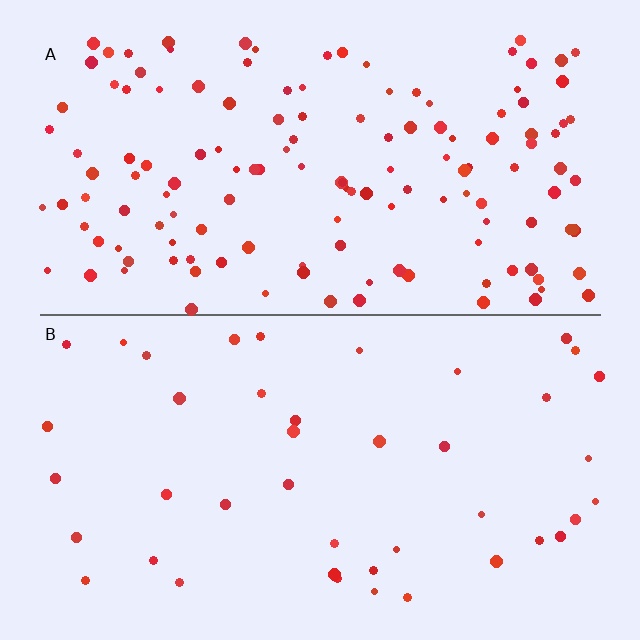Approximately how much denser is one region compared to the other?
Approximately 3.3× — region A over region B.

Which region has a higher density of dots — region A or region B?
A (the top).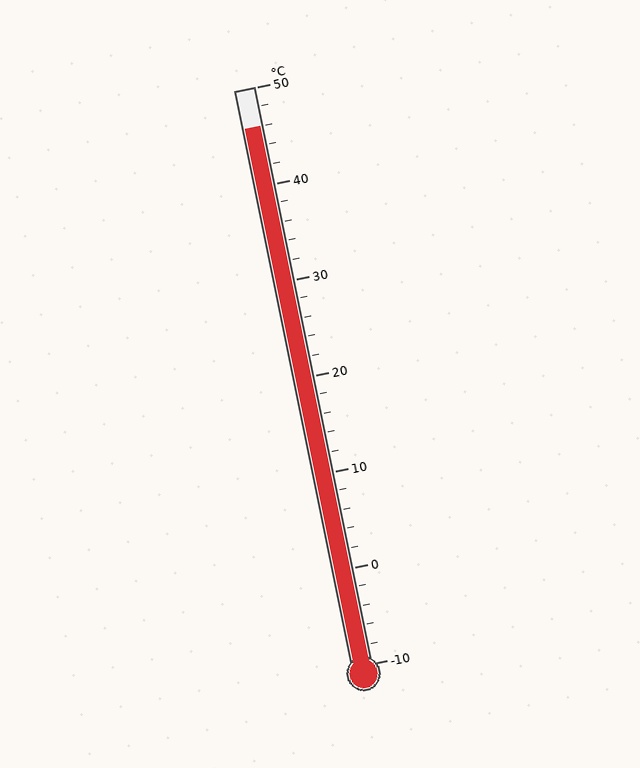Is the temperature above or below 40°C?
The temperature is above 40°C.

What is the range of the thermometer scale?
The thermometer scale ranges from -10°C to 50°C.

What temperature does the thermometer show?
The thermometer shows approximately 46°C.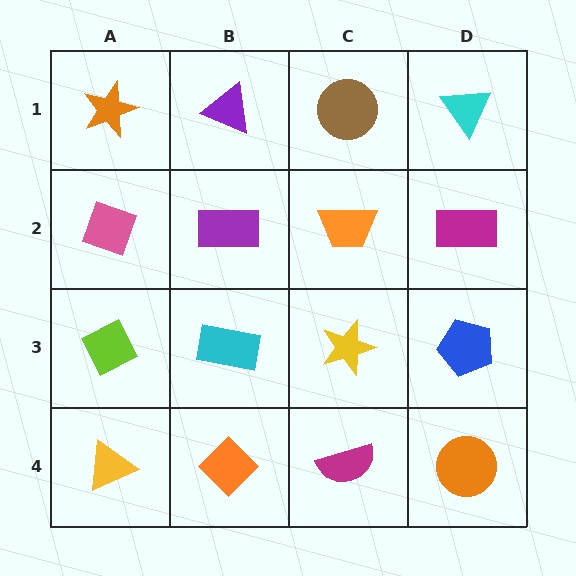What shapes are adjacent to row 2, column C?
A brown circle (row 1, column C), a yellow star (row 3, column C), a purple rectangle (row 2, column B), a magenta rectangle (row 2, column D).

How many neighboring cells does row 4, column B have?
3.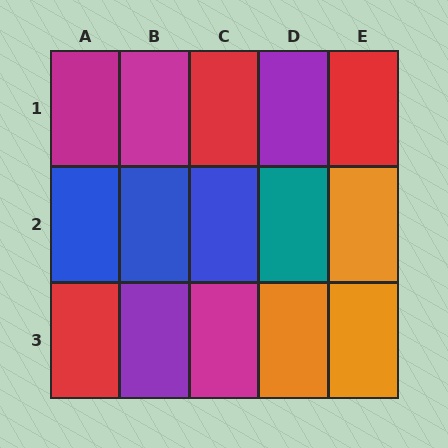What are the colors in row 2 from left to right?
Blue, blue, blue, teal, orange.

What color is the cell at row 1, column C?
Red.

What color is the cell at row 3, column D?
Orange.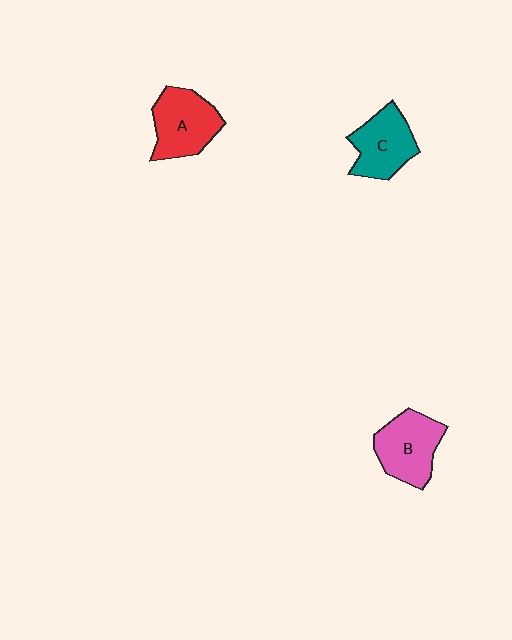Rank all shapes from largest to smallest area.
From largest to smallest: A (red), B (pink), C (teal).